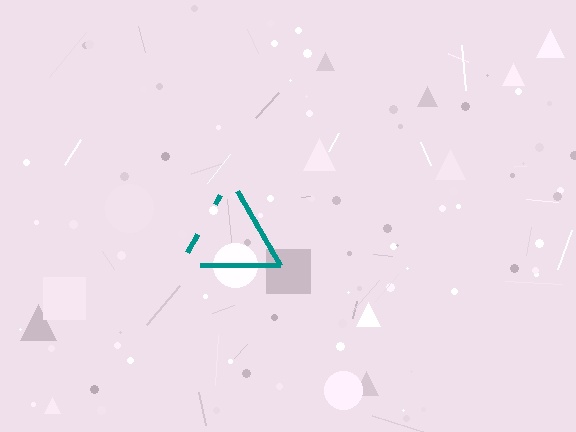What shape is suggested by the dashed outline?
The dashed outline suggests a triangle.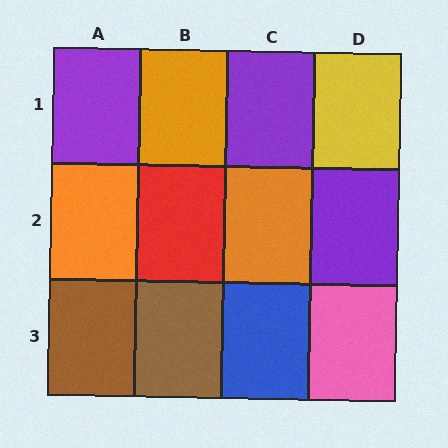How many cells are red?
1 cell is red.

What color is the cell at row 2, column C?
Orange.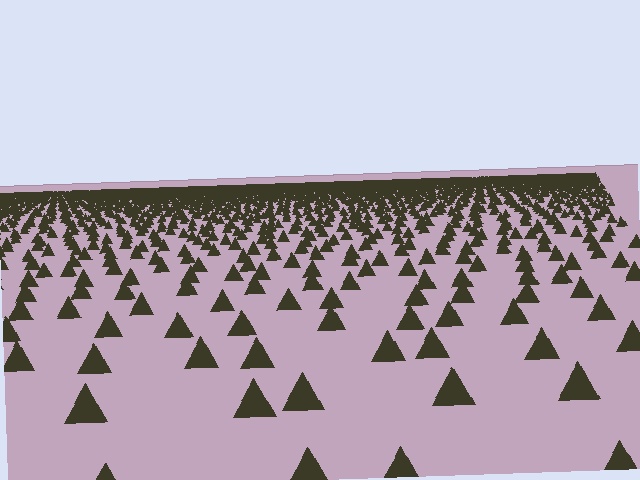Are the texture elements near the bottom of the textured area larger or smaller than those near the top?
Larger. Near the bottom, elements are closer to the viewer and appear at a bigger on-screen size.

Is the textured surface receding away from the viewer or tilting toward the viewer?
The surface is receding away from the viewer. Texture elements get smaller and denser toward the top.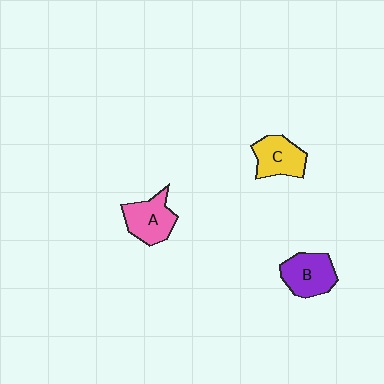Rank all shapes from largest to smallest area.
From largest to smallest: B (purple), A (pink), C (yellow).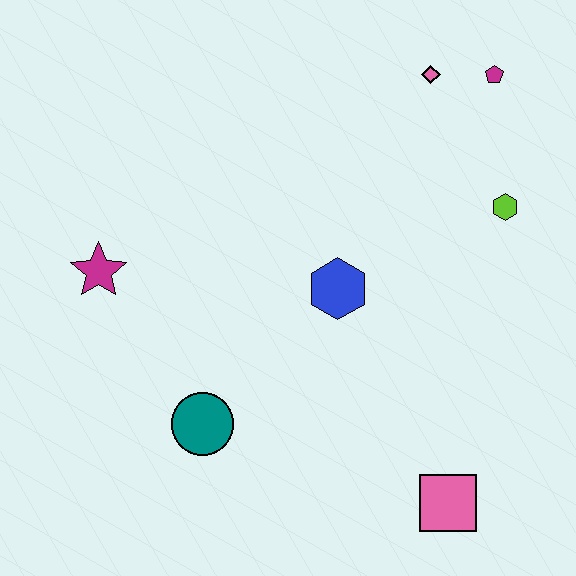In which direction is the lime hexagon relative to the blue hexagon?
The lime hexagon is to the right of the blue hexagon.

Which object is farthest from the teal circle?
The magenta pentagon is farthest from the teal circle.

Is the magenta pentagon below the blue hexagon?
No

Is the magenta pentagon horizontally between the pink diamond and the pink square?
No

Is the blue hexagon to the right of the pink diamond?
No